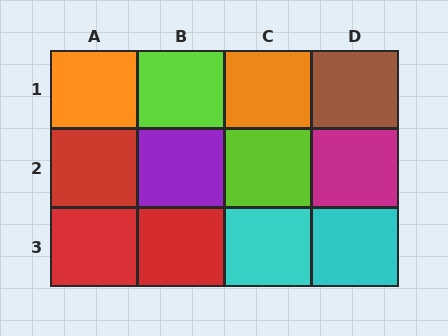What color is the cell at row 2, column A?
Red.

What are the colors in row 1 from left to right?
Orange, lime, orange, brown.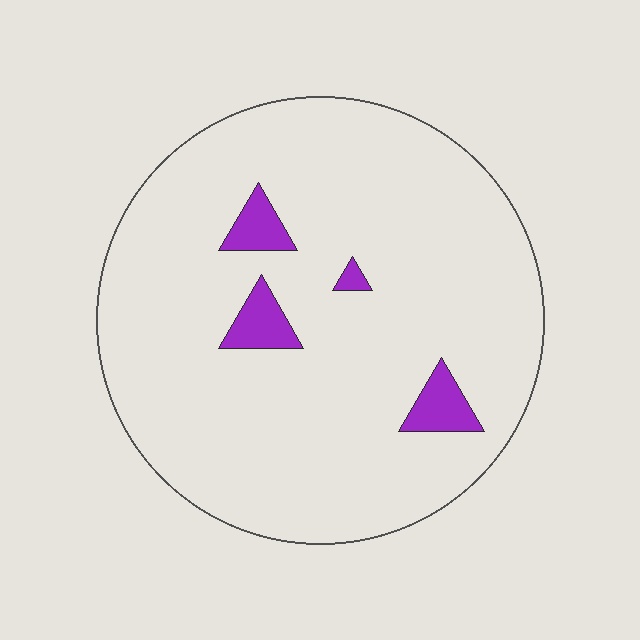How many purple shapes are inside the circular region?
4.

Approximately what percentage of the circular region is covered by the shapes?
Approximately 5%.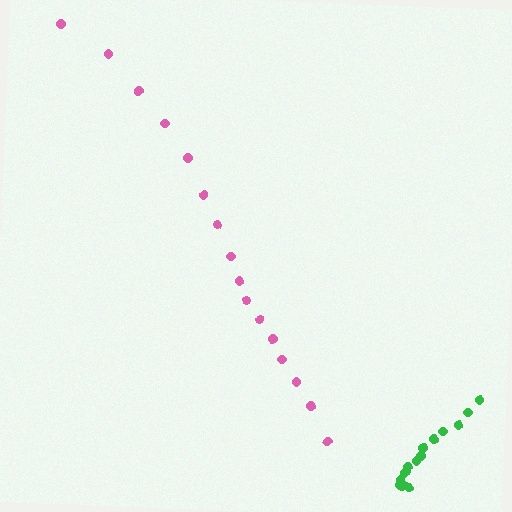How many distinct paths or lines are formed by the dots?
There are 2 distinct paths.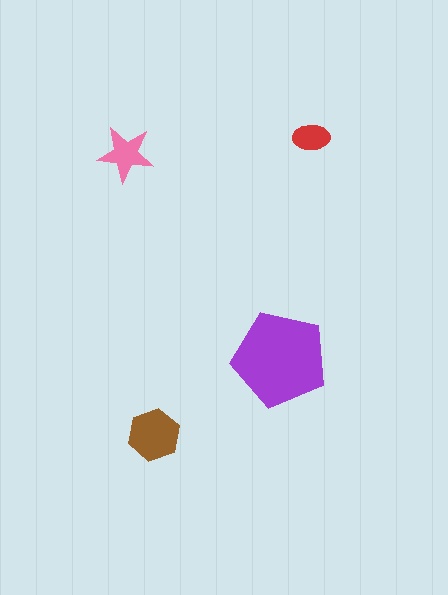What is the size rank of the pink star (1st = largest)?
3rd.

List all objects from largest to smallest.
The purple pentagon, the brown hexagon, the pink star, the red ellipse.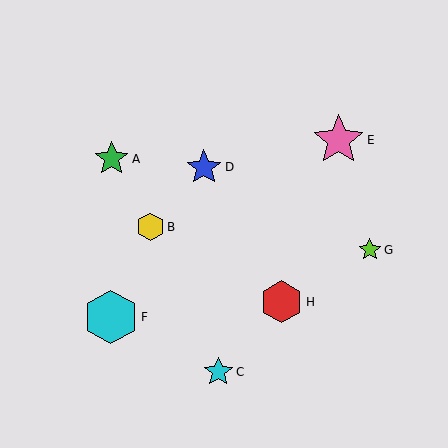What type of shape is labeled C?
Shape C is a cyan star.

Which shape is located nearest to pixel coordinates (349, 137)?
The pink star (labeled E) at (339, 140) is nearest to that location.